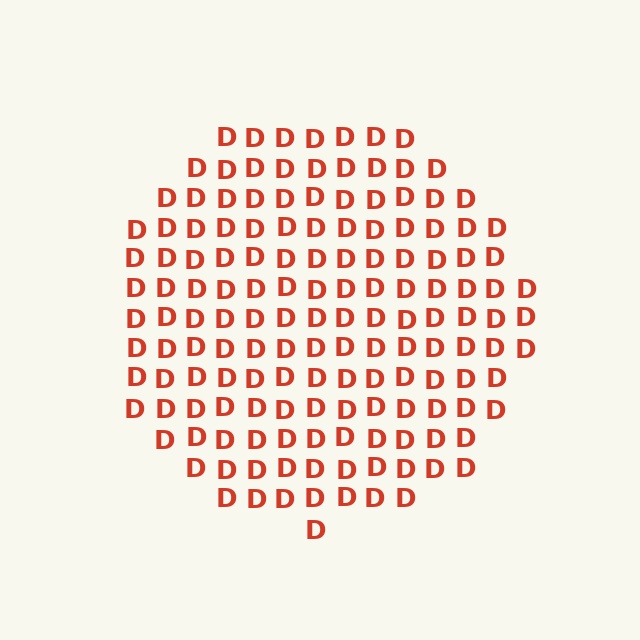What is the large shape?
The large shape is a circle.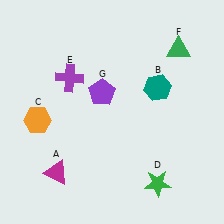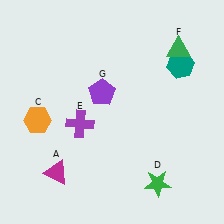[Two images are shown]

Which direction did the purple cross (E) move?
The purple cross (E) moved down.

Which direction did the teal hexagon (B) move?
The teal hexagon (B) moved right.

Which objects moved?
The objects that moved are: the teal hexagon (B), the purple cross (E).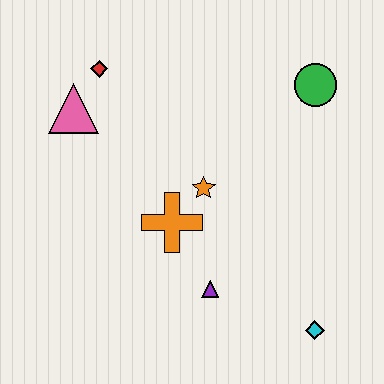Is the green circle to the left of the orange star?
No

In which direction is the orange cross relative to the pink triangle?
The orange cross is below the pink triangle.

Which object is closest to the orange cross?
The orange star is closest to the orange cross.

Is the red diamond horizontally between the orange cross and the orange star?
No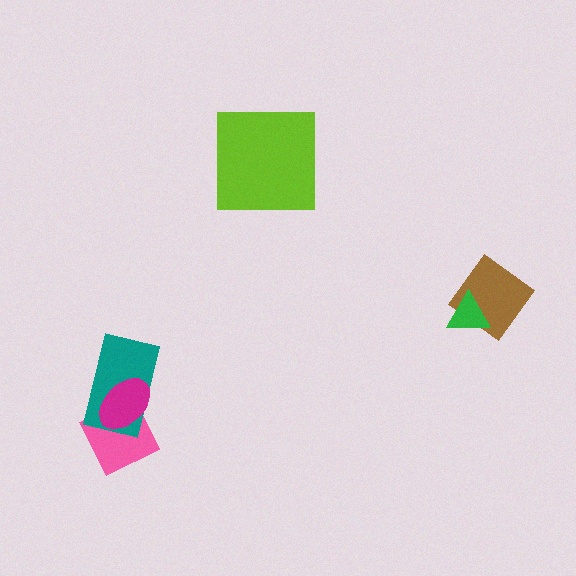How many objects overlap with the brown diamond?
1 object overlaps with the brown diamond.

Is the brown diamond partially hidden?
Yes, it is partially covered by another shape.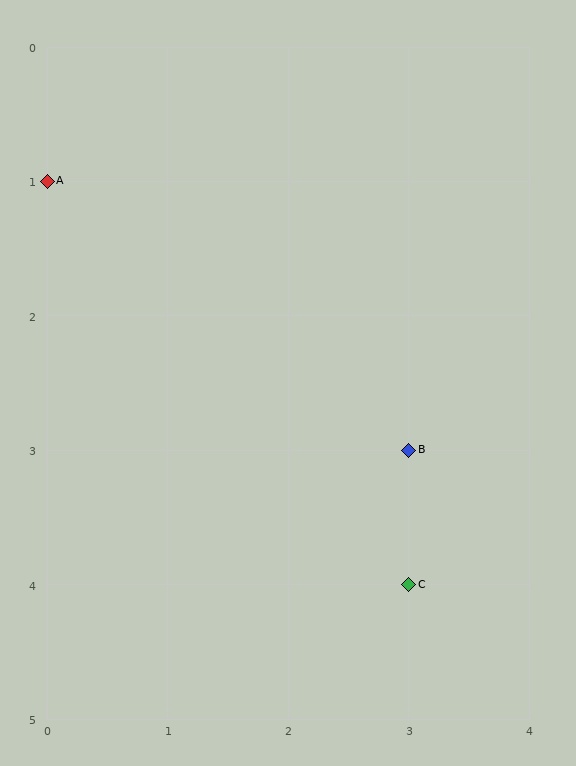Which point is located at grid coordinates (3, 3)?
Point B is at (3, 3).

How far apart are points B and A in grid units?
Points B and A are 3 columns and 2 rows apart (about 3.6 grid units diagonally).